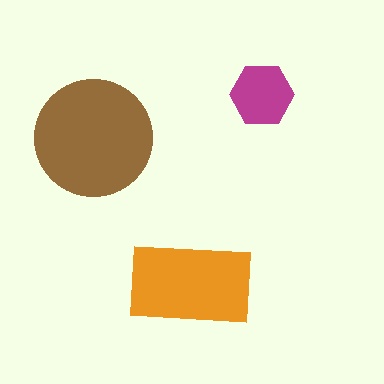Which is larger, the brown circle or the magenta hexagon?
The brown circle.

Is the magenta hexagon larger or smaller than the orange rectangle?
Smaller.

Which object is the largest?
The brown circle.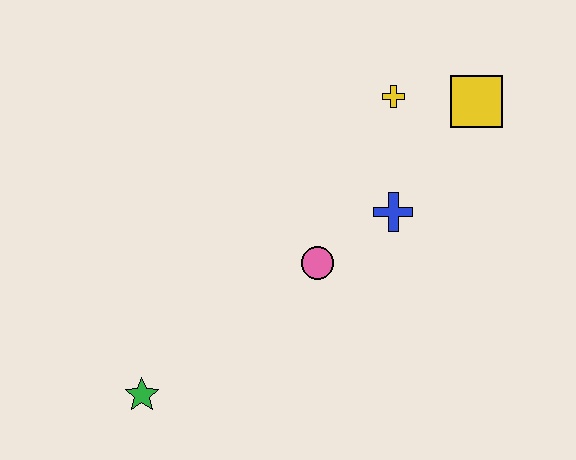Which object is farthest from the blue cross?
The green star is farthest from the blue cross.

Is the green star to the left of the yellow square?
Yes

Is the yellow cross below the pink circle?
No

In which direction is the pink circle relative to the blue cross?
The pink circle is to the left of the blue cross.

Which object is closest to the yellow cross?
The yellow square is closest to the yellow cross.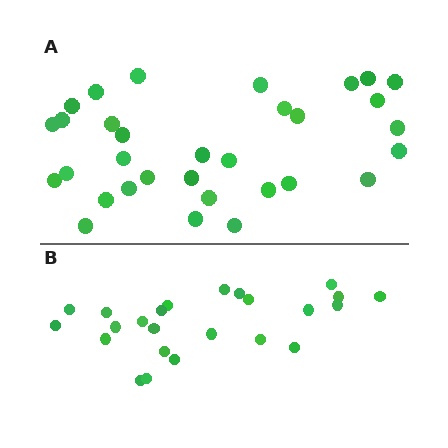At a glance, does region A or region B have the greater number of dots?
Region A (the top region) has more dots.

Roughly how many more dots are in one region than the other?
Region A has roughly 8 or so more dots than region B.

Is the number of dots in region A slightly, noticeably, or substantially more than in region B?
Region A has noticeably more, but not dramatically so. The ratio is roughly 1.3 to 1.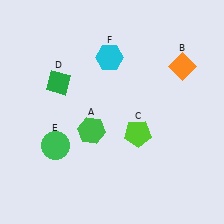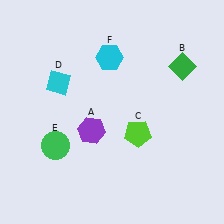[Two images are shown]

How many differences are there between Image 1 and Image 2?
There are 3 differences between the two images.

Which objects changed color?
A changed from green to purple. B changed from orange to green. D changed from green to cyan.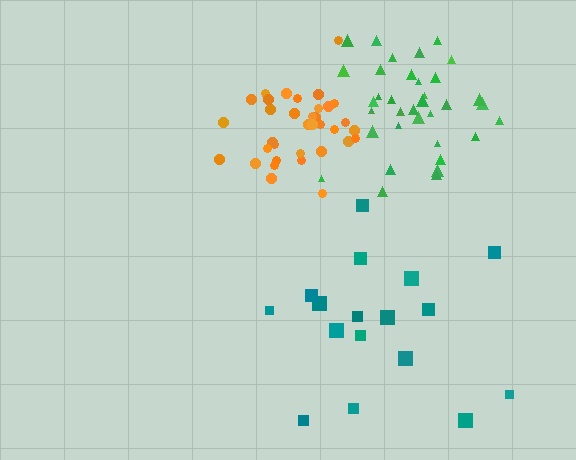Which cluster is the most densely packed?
Orange.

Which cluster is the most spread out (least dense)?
Teal.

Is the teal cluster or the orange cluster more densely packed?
Orange.